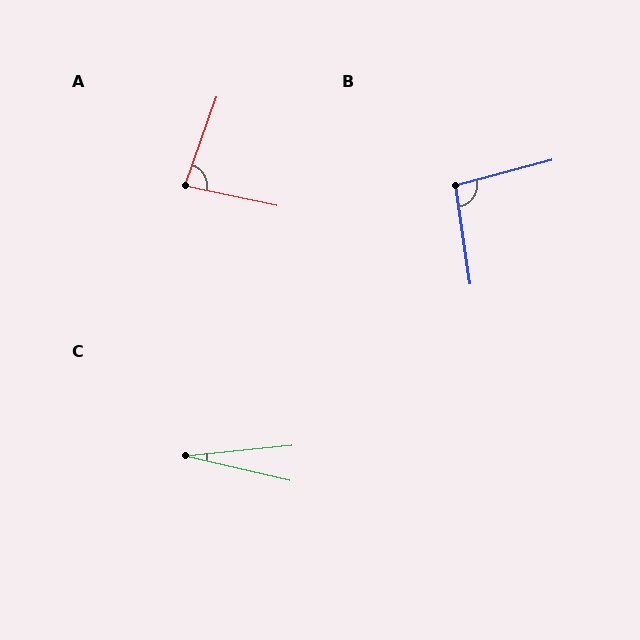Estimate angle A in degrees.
Approximately 82 degrees.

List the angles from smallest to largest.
C (19°), A (82°), B (96°).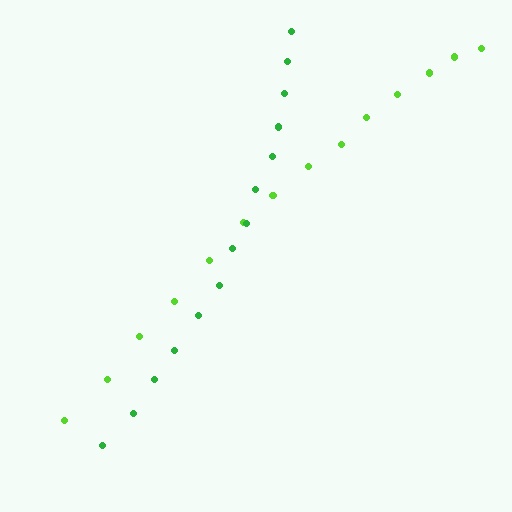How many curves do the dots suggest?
There are 2 distinct paths.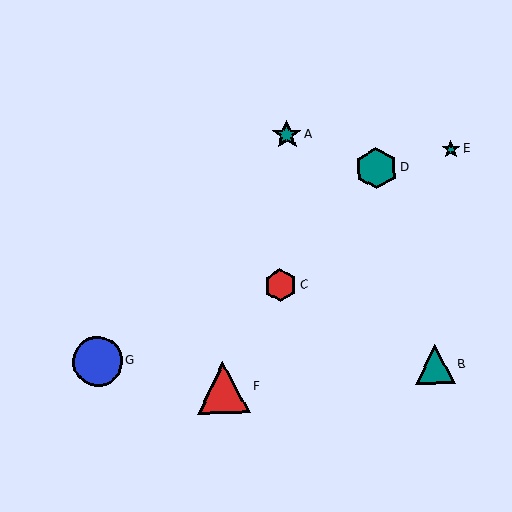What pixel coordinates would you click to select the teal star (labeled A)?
Click at (287, 135) to select the teal star A.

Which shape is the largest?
The red triangle (labeled F) is the largest.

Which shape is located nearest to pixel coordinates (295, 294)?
The red hexagon (labeled C) at (280, 285) is nearest to that location.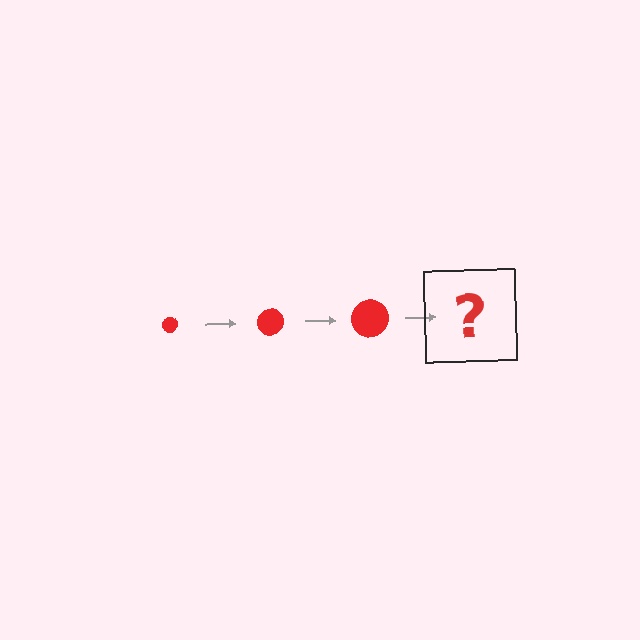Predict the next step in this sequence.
The next step is a red circle, larger than the previous one.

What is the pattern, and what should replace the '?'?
The pattern is that the circle gets progressively larger each step. The '?' should be a red circle, larger than the previous one.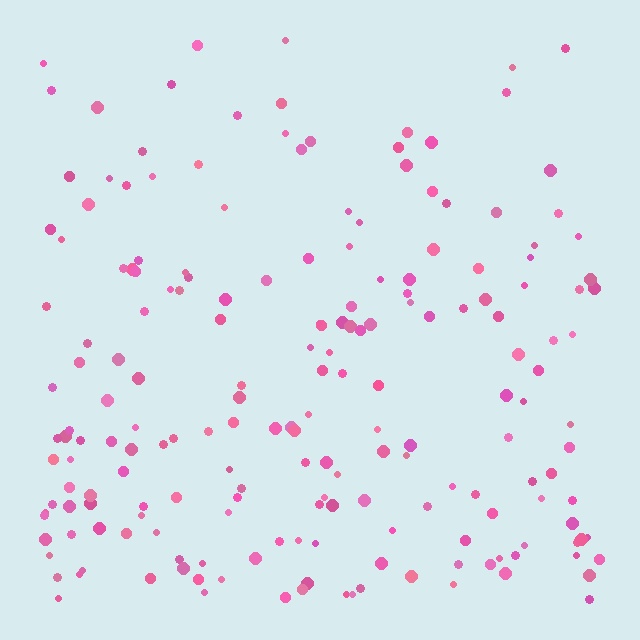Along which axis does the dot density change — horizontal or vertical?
Vertical.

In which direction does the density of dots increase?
From top to bottom, with the bottom side densest.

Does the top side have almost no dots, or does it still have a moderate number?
Still a moderate number, just noticeably fewer than the bottom.